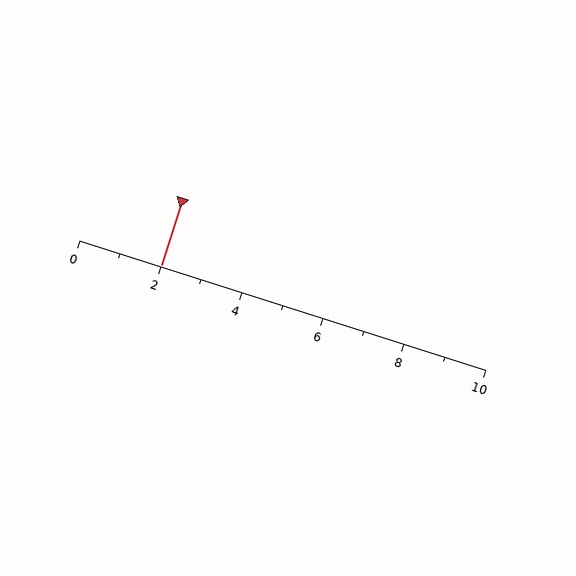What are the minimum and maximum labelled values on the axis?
The axis runs from 0 to 10.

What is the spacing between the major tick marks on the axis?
The major ticks are spaced 2 apart.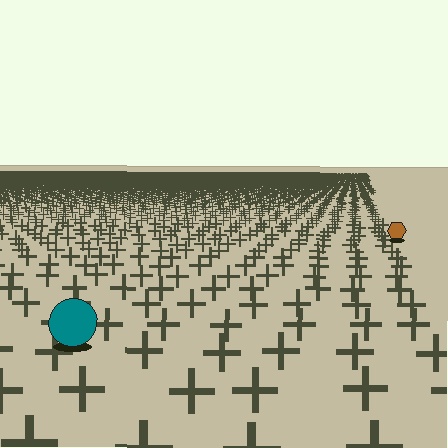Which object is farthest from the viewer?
The brown hexagon is farthest from the viewer. It appears smaller and the ground texture around it is denser.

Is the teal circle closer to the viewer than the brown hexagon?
Yes. The teal circle is closer — you can tell from the texture gradient: the ground texture is coarser near it.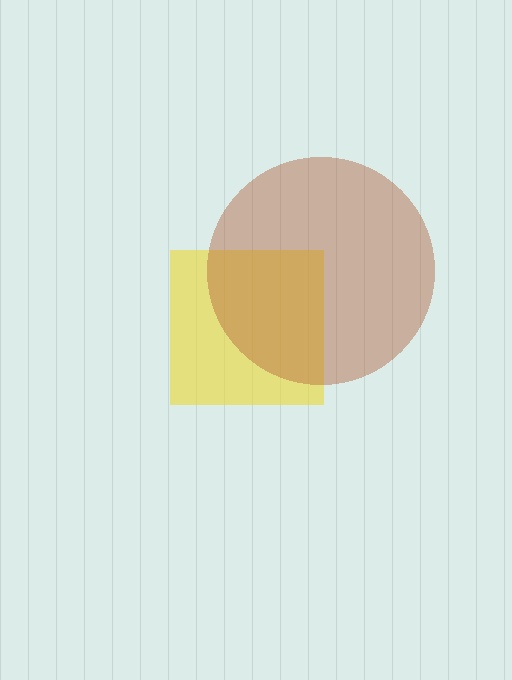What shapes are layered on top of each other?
The layered shapes are: a yellow square, a brown circle.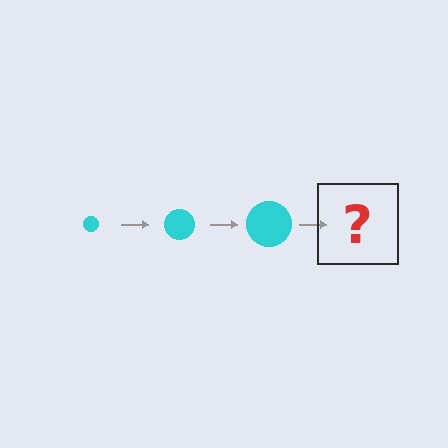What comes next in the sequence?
The next element should be a cyan circle, larger than the previous one.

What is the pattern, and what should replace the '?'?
The pattern is that the circle gets progressively larger each step. The '?' should be a cyan circle, larger than the previous one.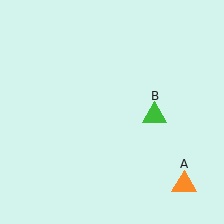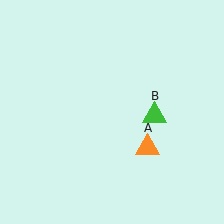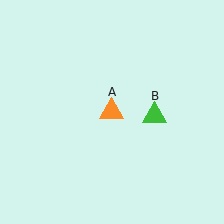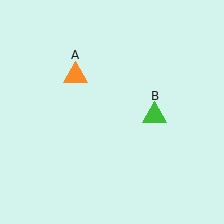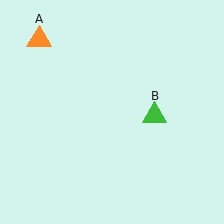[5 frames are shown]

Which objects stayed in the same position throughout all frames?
Green triangle (object B) remained stationary.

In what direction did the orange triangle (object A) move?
The orange triangle (object A) moved up and to the left.